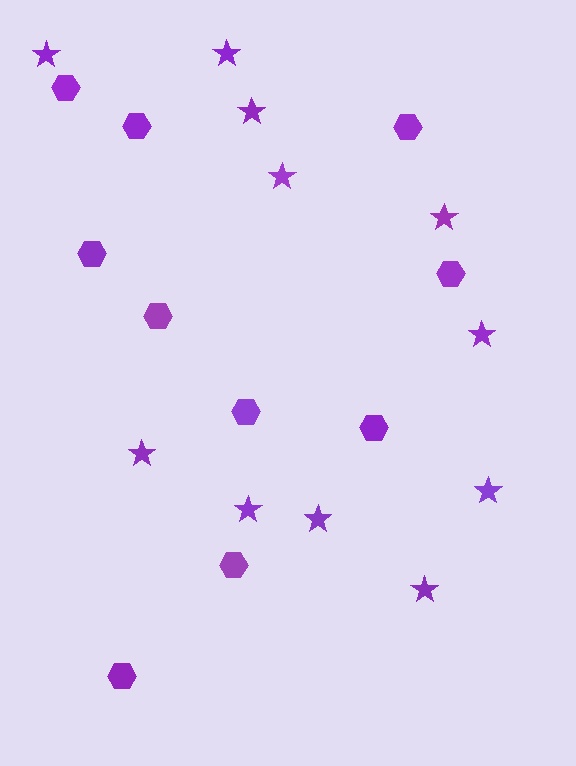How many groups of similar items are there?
There are 2 groups: one group of hexagons (10) and one group of stars (11).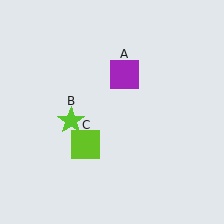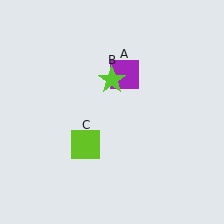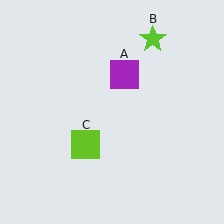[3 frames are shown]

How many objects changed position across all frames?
1 object changed position: lime star (object B).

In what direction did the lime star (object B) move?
The lime star (object B) moved up and to the right.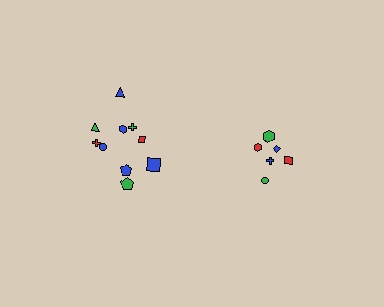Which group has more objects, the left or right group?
The left group.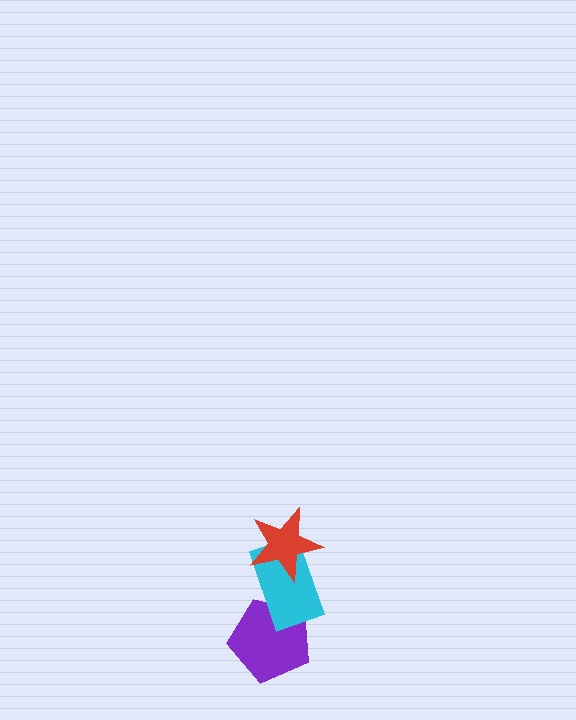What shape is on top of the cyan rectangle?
The red star is on top of the cyan rectangle.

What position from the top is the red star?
The red star is 1st from the top.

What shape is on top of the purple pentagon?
The cyan rectangle is on top of the purple pentagon.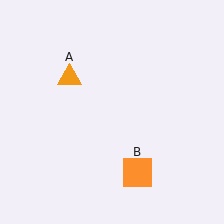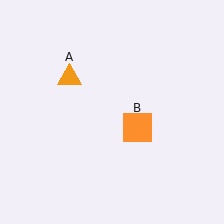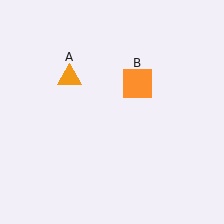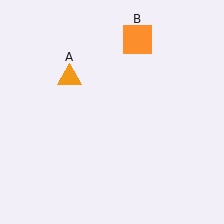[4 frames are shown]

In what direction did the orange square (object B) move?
The orange square (object B) moved up.